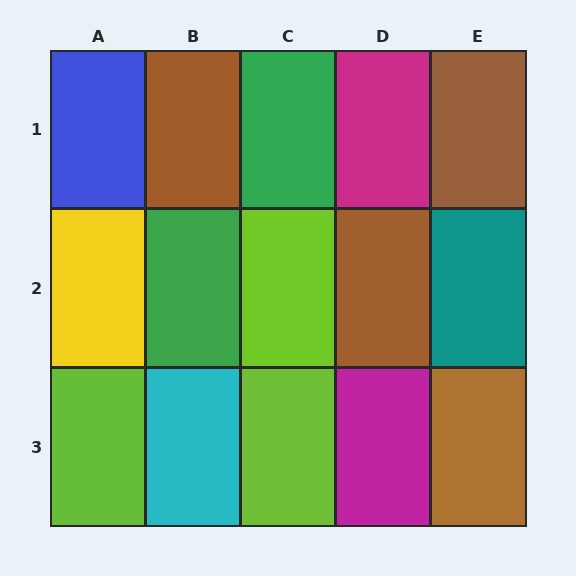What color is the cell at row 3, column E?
Brown.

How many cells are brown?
4 cells are brown.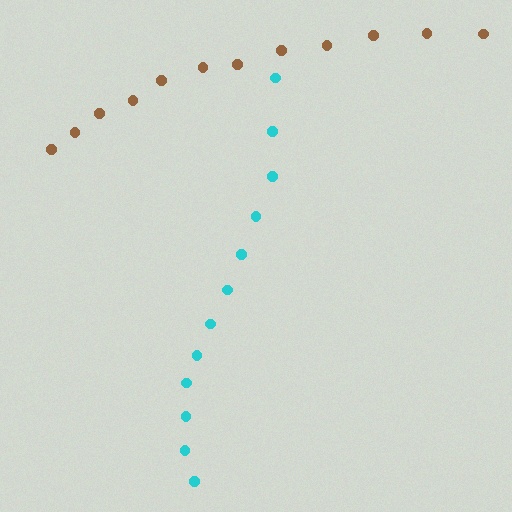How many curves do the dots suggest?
There are 2 distinct paths.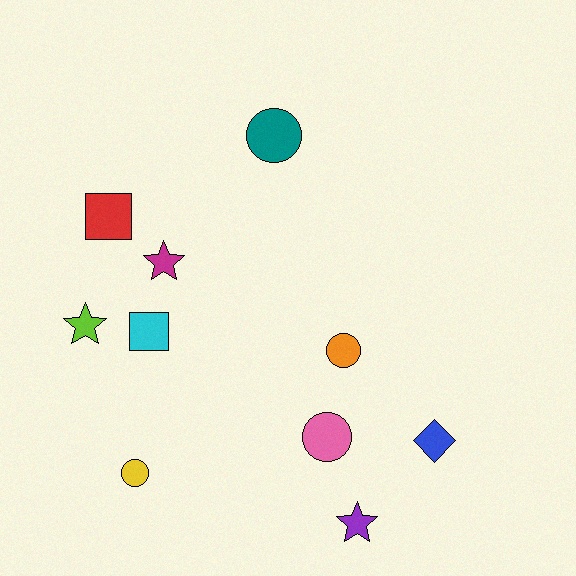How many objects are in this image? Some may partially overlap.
There are 10 objects.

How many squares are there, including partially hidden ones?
There are 2 squares.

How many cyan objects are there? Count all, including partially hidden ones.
There is 1 cyan object.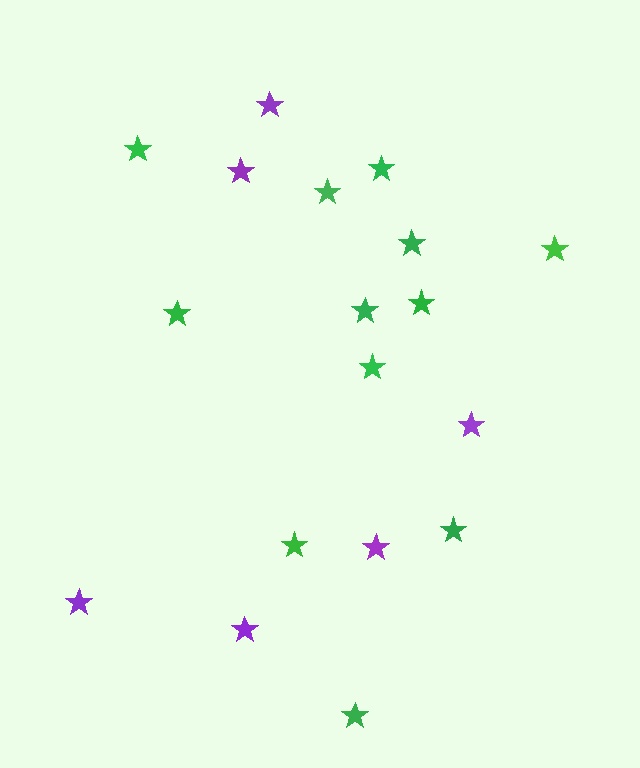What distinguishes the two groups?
There are 2 groups: one group of purple stars (6) and one group of green stars (12).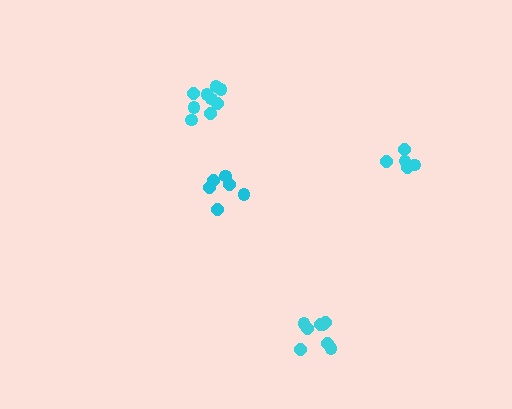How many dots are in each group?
Group 1: 6 dots, Group 2: 8 dots, Group 3: 9 dots, Group 4: 5 dots (28 total).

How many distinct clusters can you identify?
There are 4 distinct clusters.